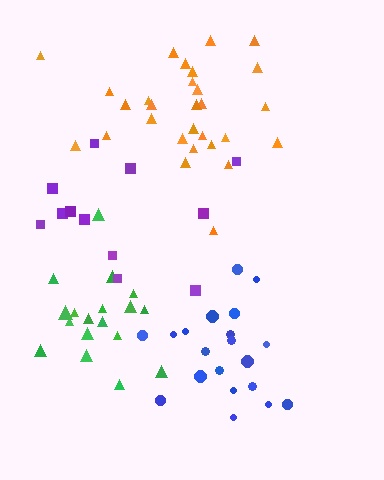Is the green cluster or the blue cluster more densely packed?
Blue.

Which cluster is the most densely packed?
Blue.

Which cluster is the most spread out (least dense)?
Purple.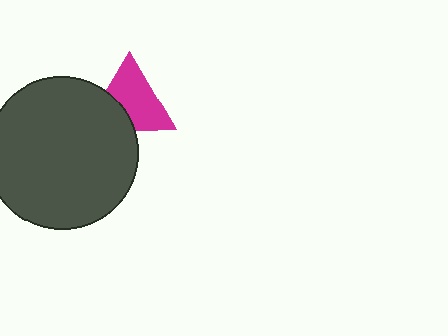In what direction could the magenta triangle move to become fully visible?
The magenta triangle could move toward the upper-right. That would shift it out from behind the dark gray circle entirely.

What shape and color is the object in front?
The object in front is a dark gray circle.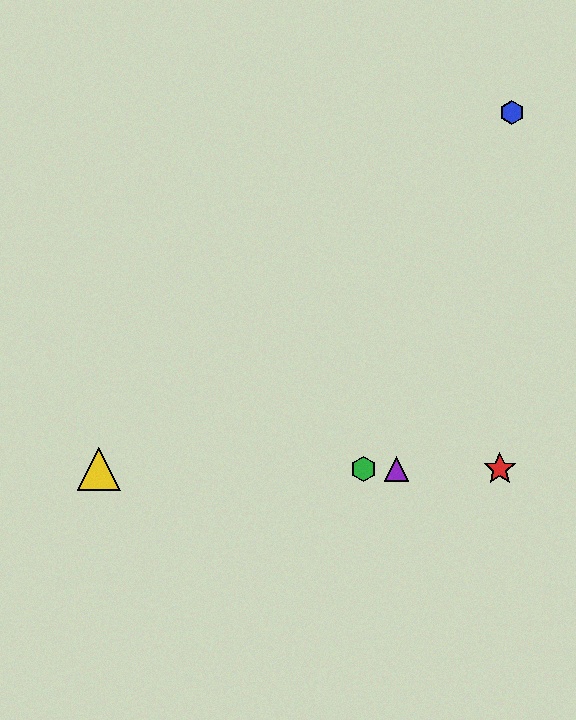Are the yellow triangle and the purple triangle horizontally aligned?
Yes, both are at y≈469.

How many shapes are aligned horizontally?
4 shapes (the red star, the green hexagon, the yellow triangle, the purple triangle) are aligned horizontally.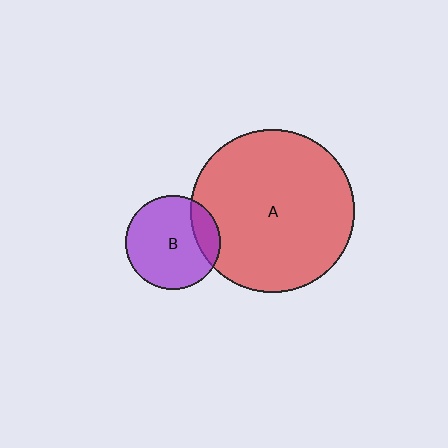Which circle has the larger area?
Circle A (red).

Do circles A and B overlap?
Yes.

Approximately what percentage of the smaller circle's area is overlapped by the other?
Approximately 15%.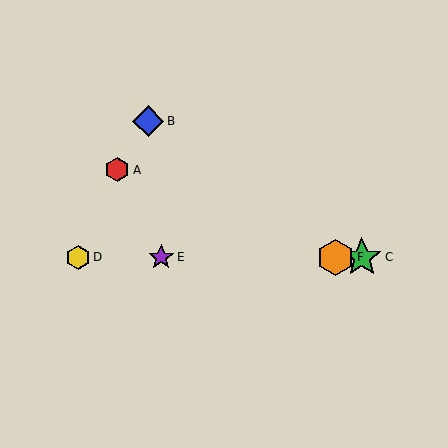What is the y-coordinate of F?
Object F is at y≈257.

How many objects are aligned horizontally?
4 objects (C, D, E, F) are aligned horizontally.